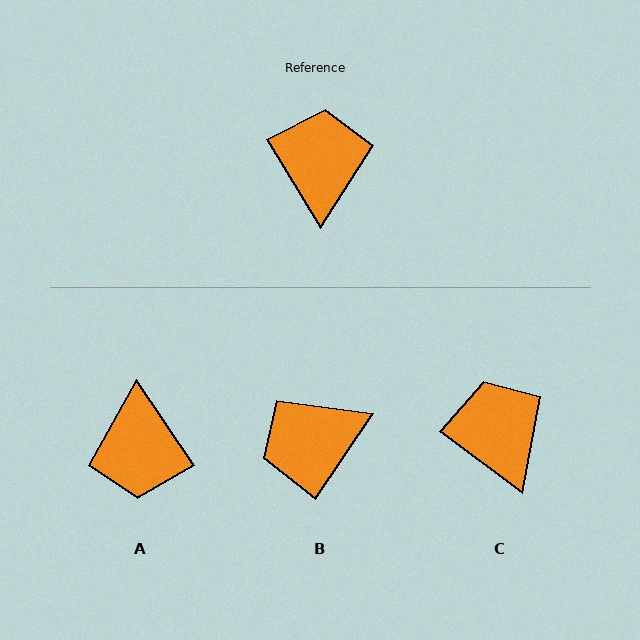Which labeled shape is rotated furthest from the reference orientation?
A, about 177 degrees away.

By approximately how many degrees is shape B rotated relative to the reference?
Approximately 115 degrees counter-clockwise.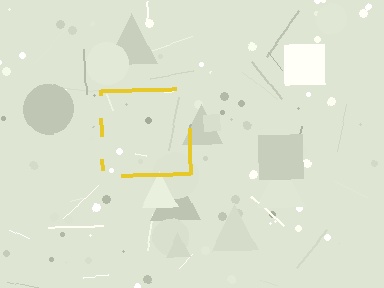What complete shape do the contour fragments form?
The contour fragments form a square.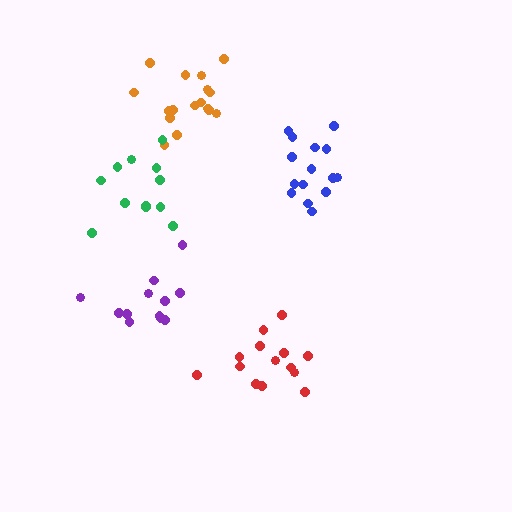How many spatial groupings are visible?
There are 5 spatial groupings.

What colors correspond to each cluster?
The clusters are colored: purple, blue, red, orange, green.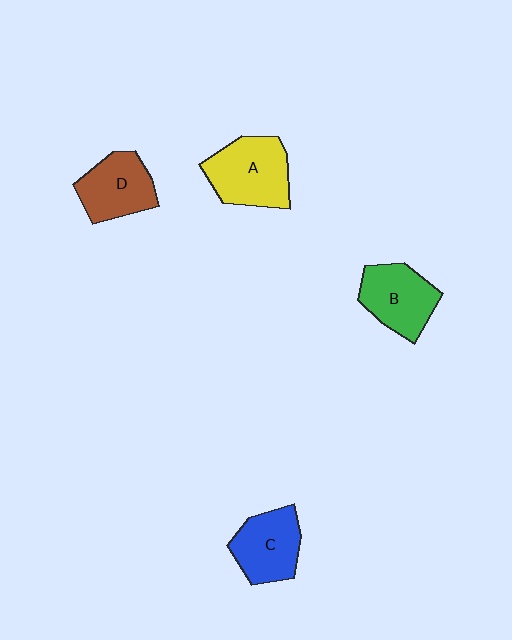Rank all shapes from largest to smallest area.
From largest to smallest: A (yellow), B (green), C (blue), D (brown).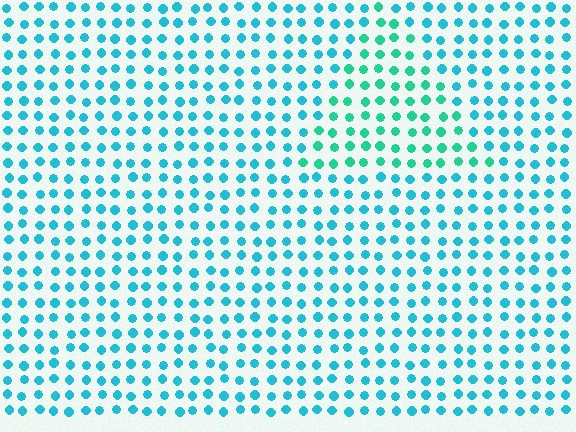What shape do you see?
I see a triangle.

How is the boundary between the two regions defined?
The boundary is defined purely by a slight shift in hue (about 28 degrees). Spacing, size, and orientation are identical on both sides.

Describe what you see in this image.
The image is filled with small cyan elements in a uniform arrangement. A triangle-shaped region is visible where the elements are tinted to a slightly different hue, forming a subtle color boundary.